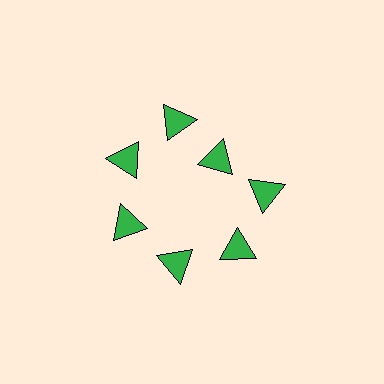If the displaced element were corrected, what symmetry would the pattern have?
It would have 7-fold rotational symmetry — the pattern would map onto itself every 51 degrees.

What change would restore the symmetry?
The symmetry would be restored by moving it outward, back onto the ring so that all 7 triangles sit at equal angles and equal distance from the center.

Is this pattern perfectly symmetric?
No. The 7 green triangles are arranged in a ring, but one element near the 1 o'clock position is pulled inward toward the center, breaking the 7-fold rotational symmetry.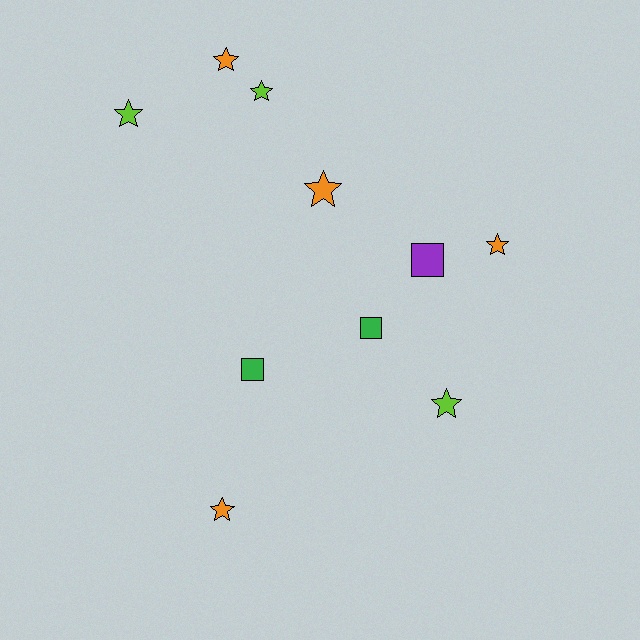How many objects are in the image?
There are 10 objects.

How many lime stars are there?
There are 3 lime stars.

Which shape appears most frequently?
Star, with 7 objects.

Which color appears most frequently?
Orange, with 4 objects.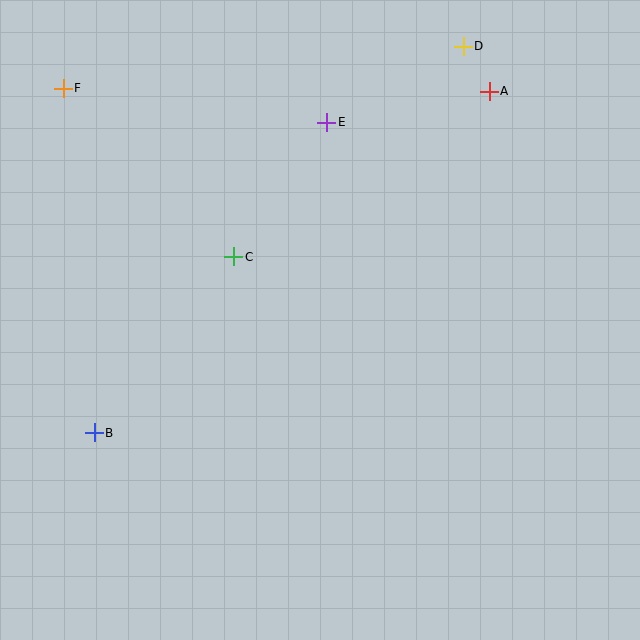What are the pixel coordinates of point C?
Point C is at (234, 257).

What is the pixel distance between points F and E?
The distance between F and E is 265 pixels.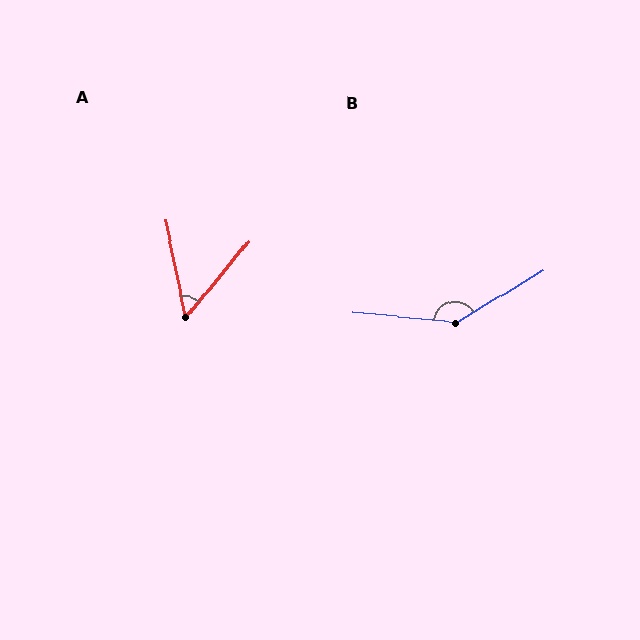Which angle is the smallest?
A, at approximately 51 degrees.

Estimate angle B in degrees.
Approximately 143 degrees.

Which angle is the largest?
B, at approximately 143 degrees.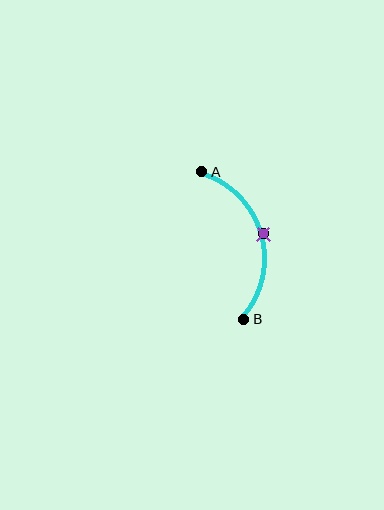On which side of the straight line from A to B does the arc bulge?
The arc bulges to the right of the straight line connecting A and B.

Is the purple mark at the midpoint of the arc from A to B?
Yes. The purple mark lies on the arc at equal arc-length from both A and B — it is the arc midpoint.